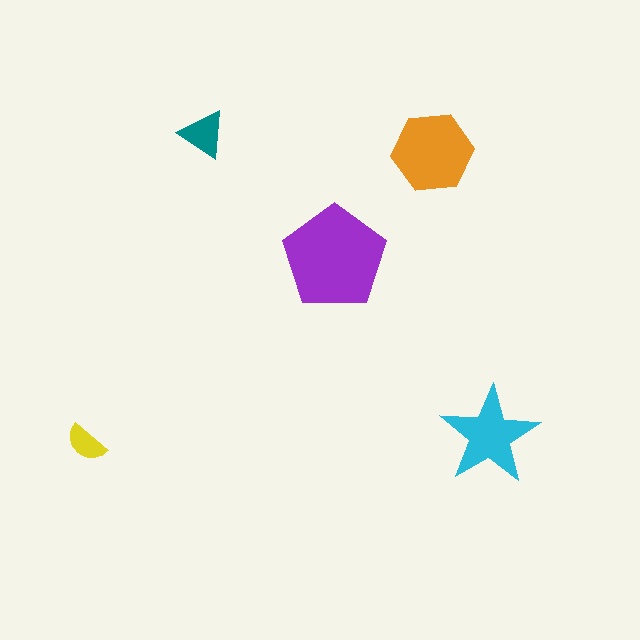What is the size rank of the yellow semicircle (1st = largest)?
5th.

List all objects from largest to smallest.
The purple pentagon, the orange hexagon, the cyan star, the teal triangle, the yellow semicircle.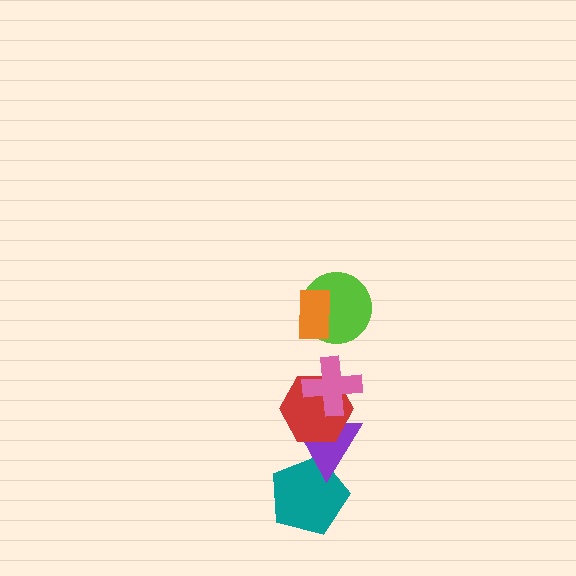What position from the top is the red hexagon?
The red hexagon is 4th from the top.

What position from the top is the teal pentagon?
The teal pentagon is 6th from the top.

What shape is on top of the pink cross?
The lime circle is on top of the pink cross.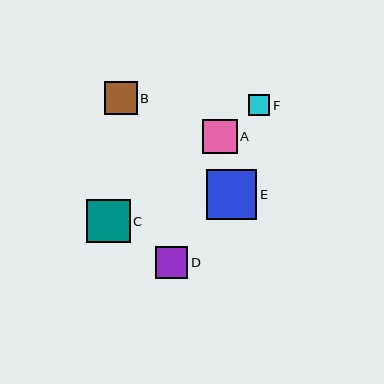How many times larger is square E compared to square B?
Square E is approximately 1.5 times the size of square B.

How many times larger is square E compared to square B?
Square E is approximately 1.5 times the size of square B.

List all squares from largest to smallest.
From largest to smallest: E, C, A, B, D, F.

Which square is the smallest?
Square F is the smallest with a size of approximately 21 pixels.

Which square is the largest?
Square E is the largest with a size of approximately 51 pixels.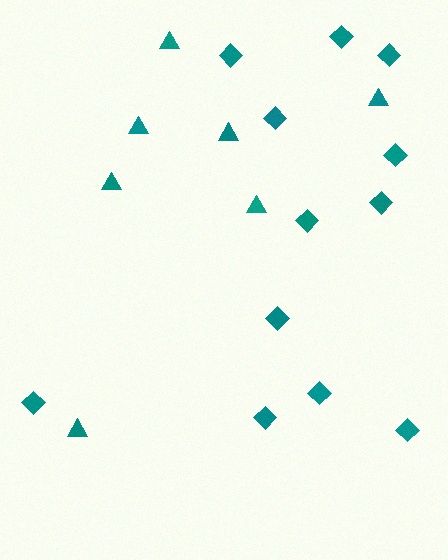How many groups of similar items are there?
There are 2 groups: one group of triangles (7) and one group of diamonds (12).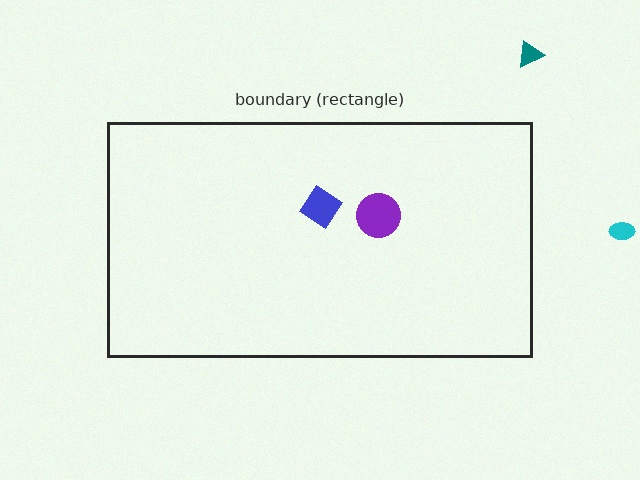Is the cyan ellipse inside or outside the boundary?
Outside.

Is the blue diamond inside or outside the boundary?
Inside.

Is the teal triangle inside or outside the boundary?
Outside.